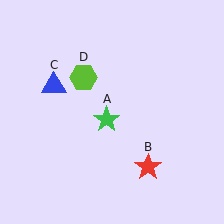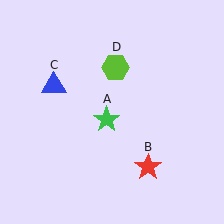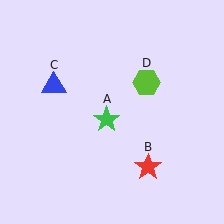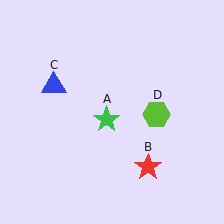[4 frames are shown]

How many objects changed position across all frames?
1 object changed position: lime hexagon (object D).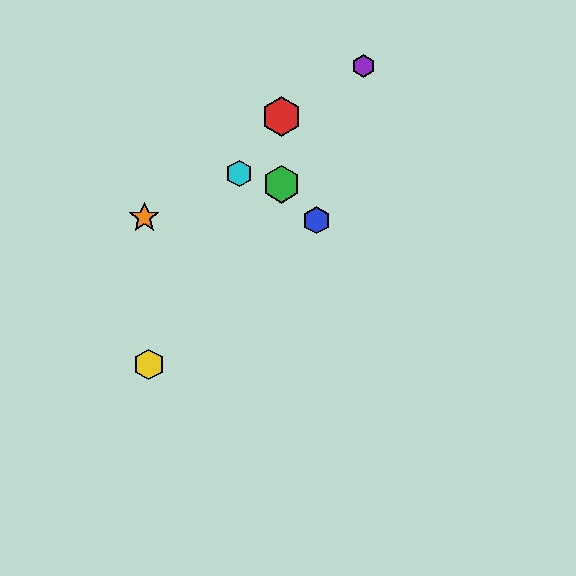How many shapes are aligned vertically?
2 shapes (the red hexagon, the green hexagon) are aligned vertically.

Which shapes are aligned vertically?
The red hexagon, the green hexagon are aligned vertically.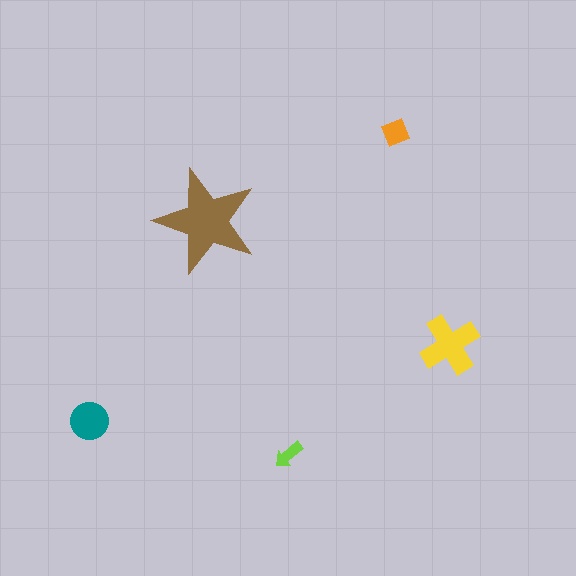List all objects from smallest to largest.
The lime arrow, the orange diamond, the teal circle, the yellow cross, the brown star.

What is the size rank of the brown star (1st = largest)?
1st.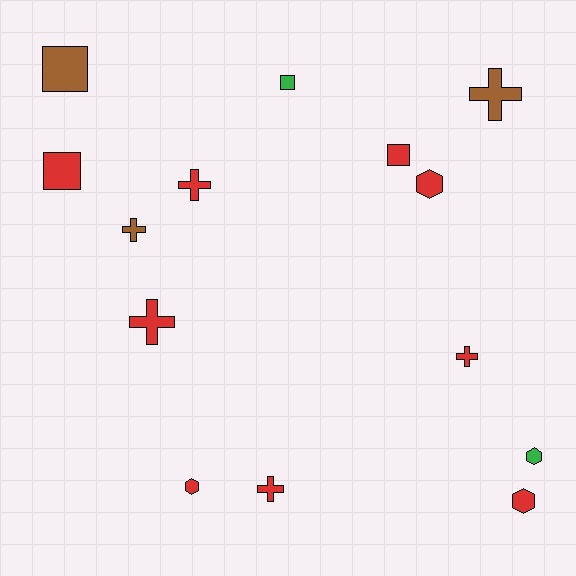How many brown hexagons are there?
There are no brown hexagons.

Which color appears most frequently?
Red, with 9 objects.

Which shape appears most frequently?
Cross, with 6 objects.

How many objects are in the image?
There are 14 objects.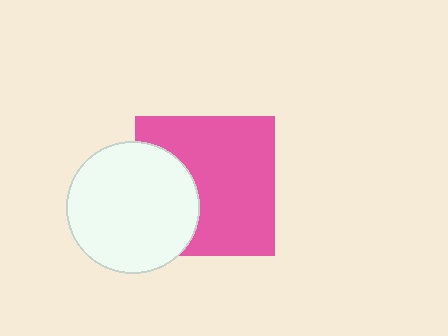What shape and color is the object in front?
The object in front is a white circle.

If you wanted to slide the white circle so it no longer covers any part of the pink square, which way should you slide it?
Slide it left — that is the most direct way to separate the two shapes.